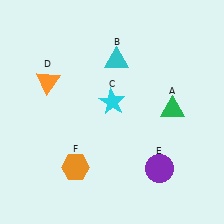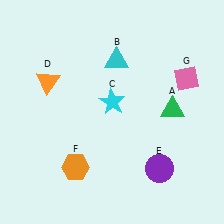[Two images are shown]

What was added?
A pink diamond (G) was added in Image 2.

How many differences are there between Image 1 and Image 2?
There is 1 difference between the two images.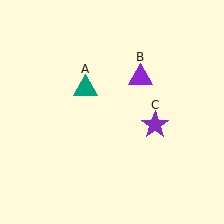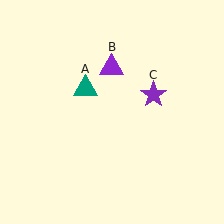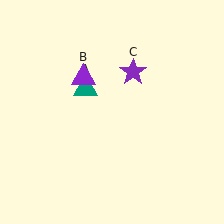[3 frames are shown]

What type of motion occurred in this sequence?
The purple triangle (object B), purple star (object C) rotated counterclockwise around the center of the scene.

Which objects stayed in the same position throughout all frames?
Teal triangle (object A) remained stationary.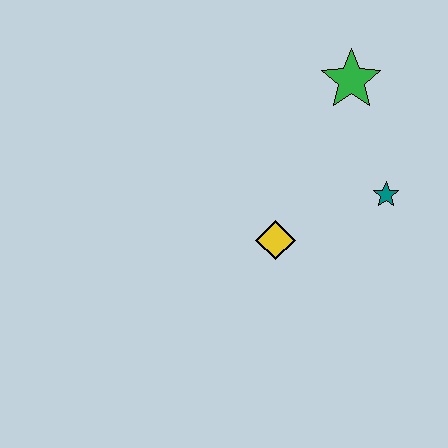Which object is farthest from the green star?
The yellow diamond is farthest from the green star.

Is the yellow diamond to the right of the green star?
No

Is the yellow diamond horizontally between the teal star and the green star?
No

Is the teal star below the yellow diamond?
No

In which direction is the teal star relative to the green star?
The teal star is below the green star.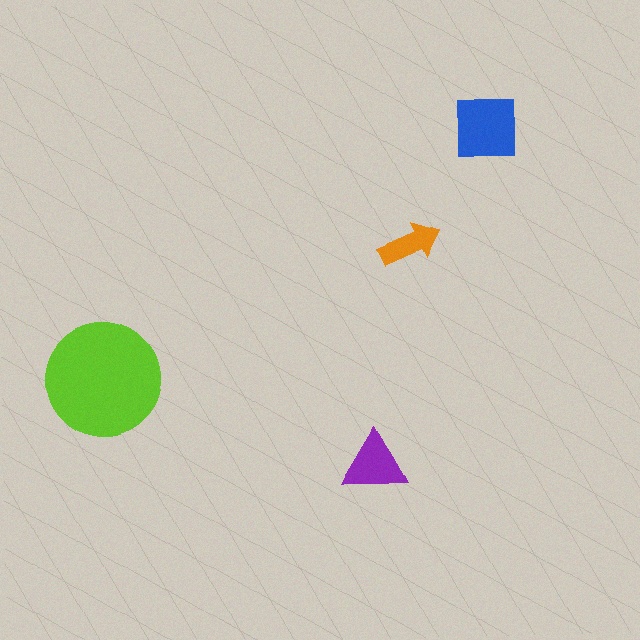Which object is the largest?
The lime circle.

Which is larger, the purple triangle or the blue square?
The blue square.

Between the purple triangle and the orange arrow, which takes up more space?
The purple triangle.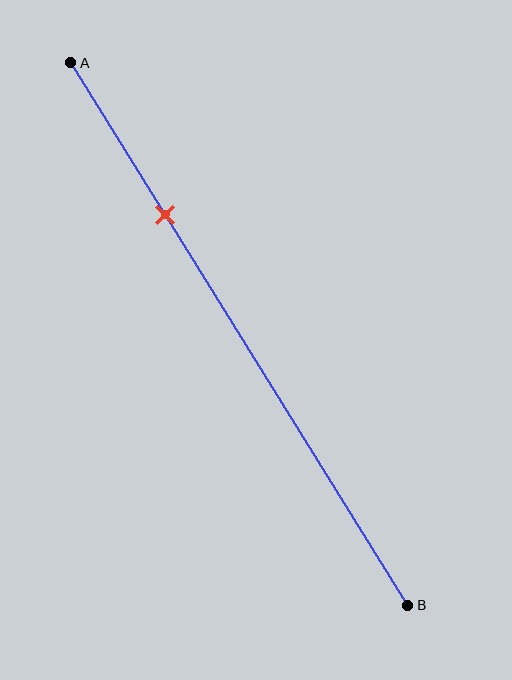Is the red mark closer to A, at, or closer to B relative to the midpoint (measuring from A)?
The red mark is closer to point A than the midpoint of segment AB.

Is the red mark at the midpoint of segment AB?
No, the mark is at about 30% from A, not at the 50% midpoint.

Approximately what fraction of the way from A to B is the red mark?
The red mark is approximately 30% of the way from A to B.